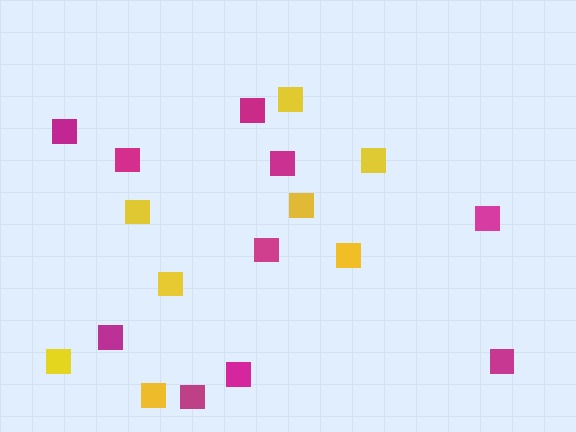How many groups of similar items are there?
There are 2 groups: one group of magenta squares (10) and one group of yellow squares (8).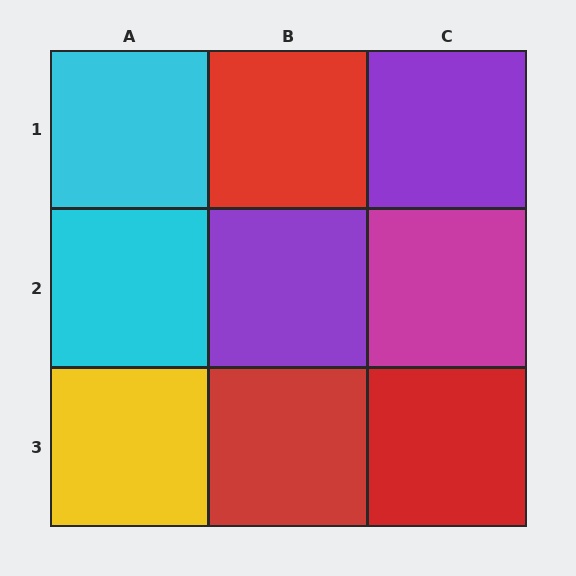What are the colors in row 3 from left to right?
Yellow, red, red.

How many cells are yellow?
1 cell is yellow.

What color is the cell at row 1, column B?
Red.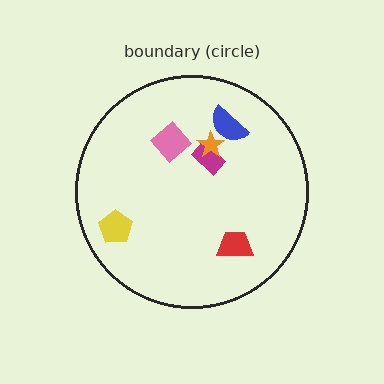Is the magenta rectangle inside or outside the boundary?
Inside.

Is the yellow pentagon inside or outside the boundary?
Inside.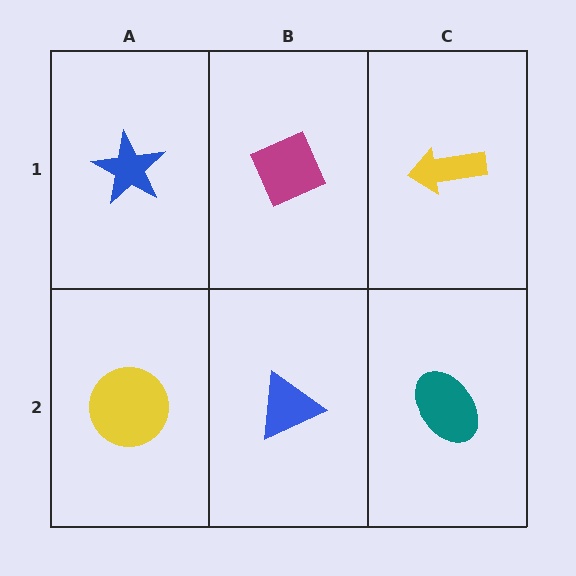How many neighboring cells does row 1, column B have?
3.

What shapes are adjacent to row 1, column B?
A blue triangle (row 2, column B), a blue star (row 1, column A), a yellow arrow (row 1, column C).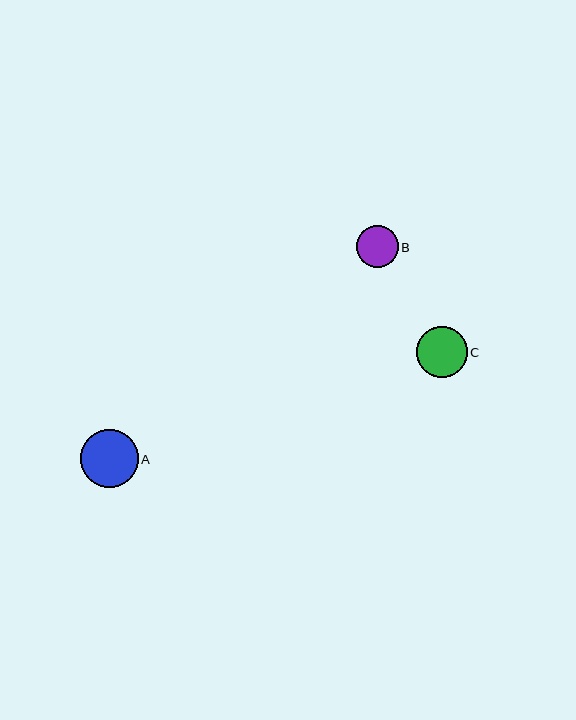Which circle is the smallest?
Circle B is the smallest with a size of approximately 42 pixels.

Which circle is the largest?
Circle A is the largest with a size of approximately 58 pixels.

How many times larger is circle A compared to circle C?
Circle A is approximately 1.1 times the size of circle C.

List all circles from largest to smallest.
From largest to smallest: A, C, B.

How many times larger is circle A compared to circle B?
Circle A is approximately 1.4 times the size of circle B.